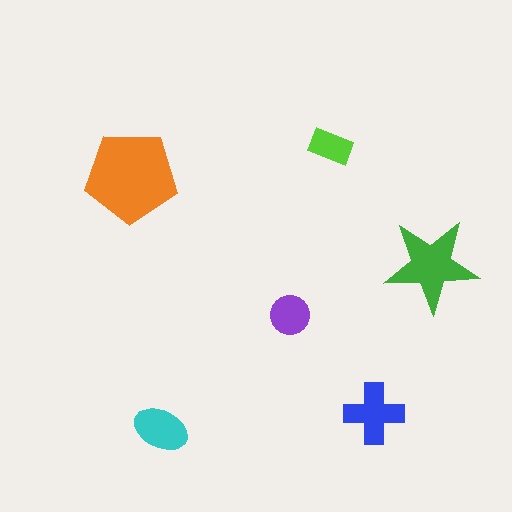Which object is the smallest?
The lime rectangle.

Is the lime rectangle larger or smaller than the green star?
Smaller.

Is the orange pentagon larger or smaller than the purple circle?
Larger.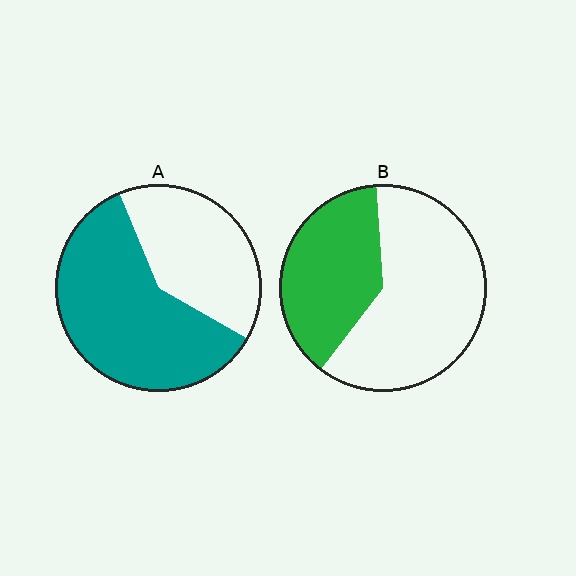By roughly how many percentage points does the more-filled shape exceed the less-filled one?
By roughly 20 percentage points (A over B).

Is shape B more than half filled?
No.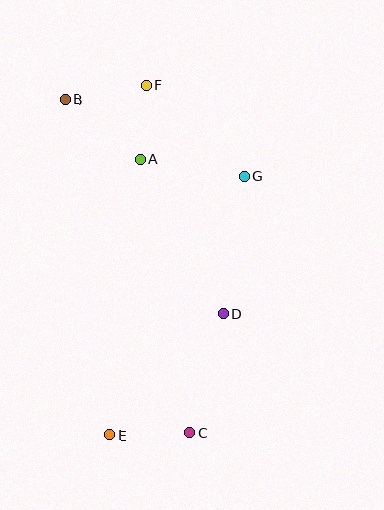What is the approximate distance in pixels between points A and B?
The distance between A and B is approximately 96 pixels.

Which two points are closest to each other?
Points A and F are closest to each other.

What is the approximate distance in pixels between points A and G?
The distance between A and G is approximately 105 pixels.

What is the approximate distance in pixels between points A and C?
The distance between A and C is approximately 278 pixels.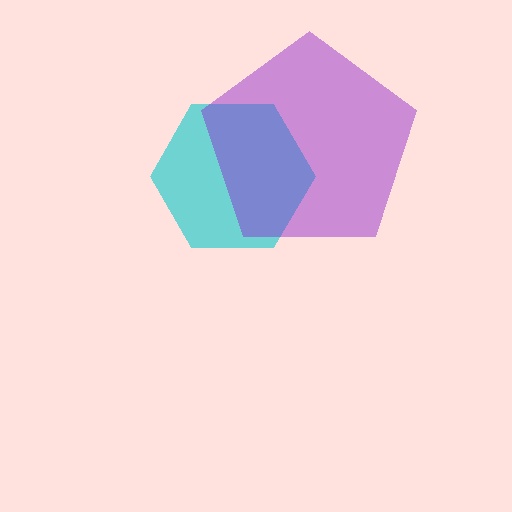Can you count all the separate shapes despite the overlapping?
Yes, there are 2 separate shapes.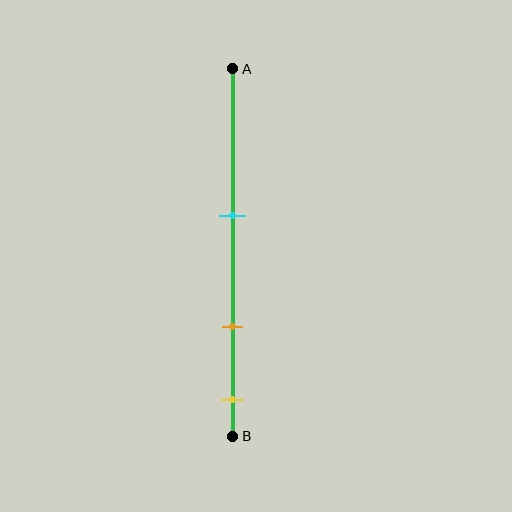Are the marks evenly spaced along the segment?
Yes, the marks are approximately evenly spaced.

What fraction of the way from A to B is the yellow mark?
The yellow mark is approximately 90% (0.9) of the way from A to B.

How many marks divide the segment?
There are 3 marks dividing the segment.